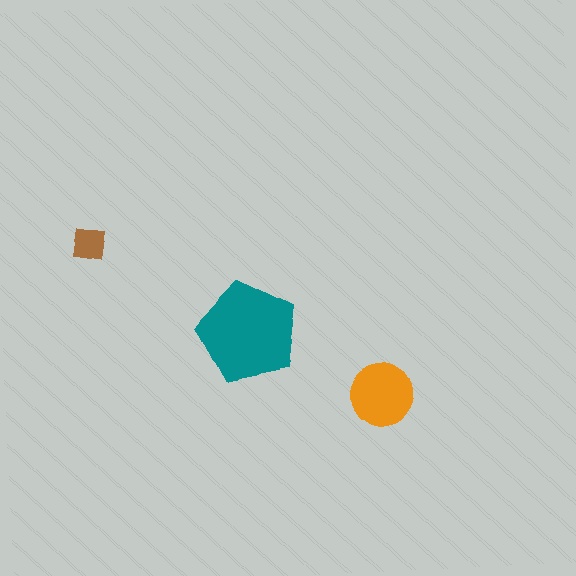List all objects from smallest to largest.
The brown square, the orange circle, the teal pentagon.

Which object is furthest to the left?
The brown square is leftmost.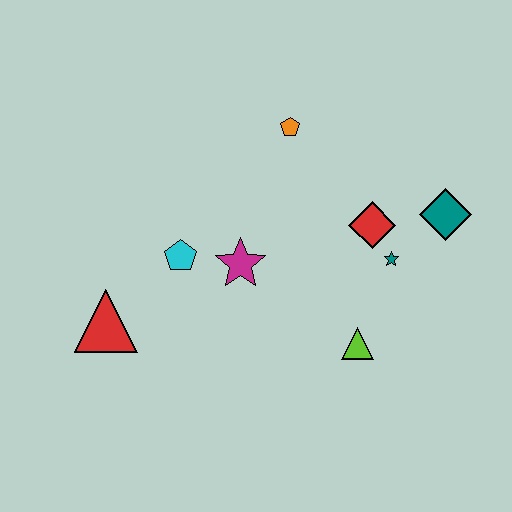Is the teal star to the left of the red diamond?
No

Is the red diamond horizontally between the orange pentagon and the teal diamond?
Yes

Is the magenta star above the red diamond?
No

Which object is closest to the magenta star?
The cyan pentagon is closest to the magenta star.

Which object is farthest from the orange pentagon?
The red triangle is farthest from the orange pentagon.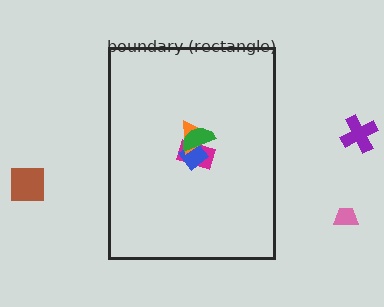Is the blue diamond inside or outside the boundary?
Inside.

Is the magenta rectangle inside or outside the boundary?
Inside.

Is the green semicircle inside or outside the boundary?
Inside.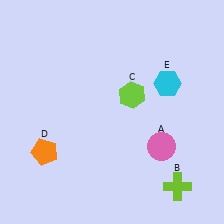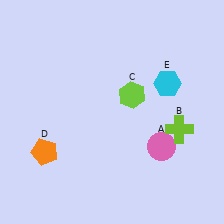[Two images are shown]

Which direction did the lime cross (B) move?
The lime cross (B) moved up.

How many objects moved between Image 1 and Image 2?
1 object moved between the two images.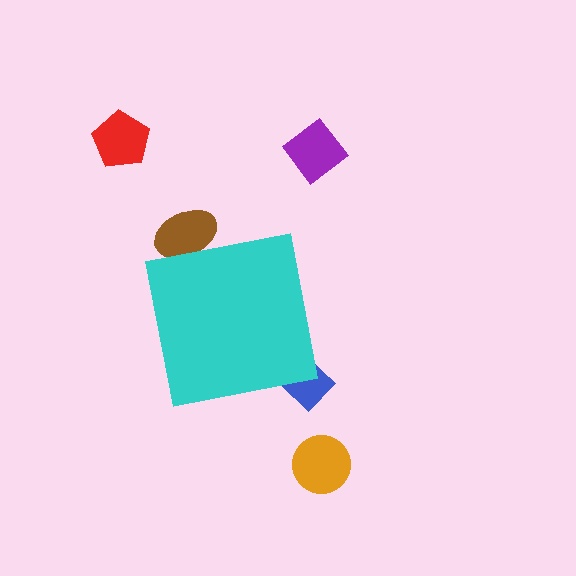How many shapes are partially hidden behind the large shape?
2 shapes are partially hidden.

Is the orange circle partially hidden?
No, the orange circle is fully visible.